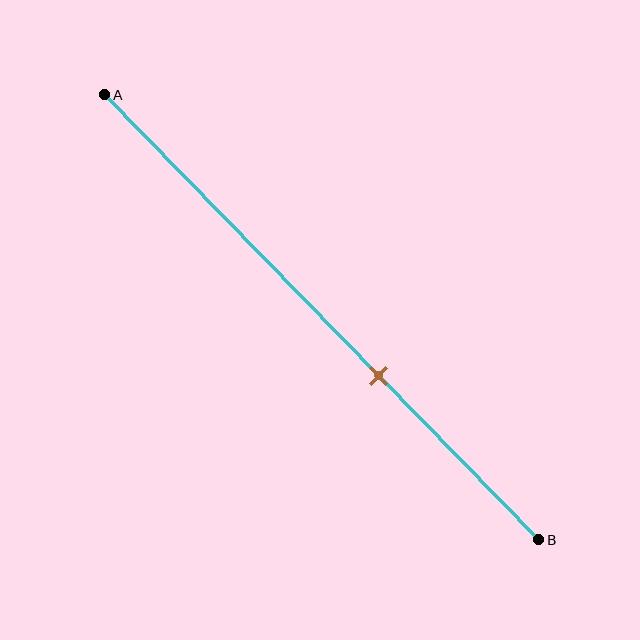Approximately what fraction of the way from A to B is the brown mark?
The brown mark is approximately 65% of the way from A to B.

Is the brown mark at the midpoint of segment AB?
No, the mark is at about 65% from A, not at the 50% midpoint.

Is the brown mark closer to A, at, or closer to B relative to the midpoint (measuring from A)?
The brown mark is closer to point B than the midpoint of segment AB.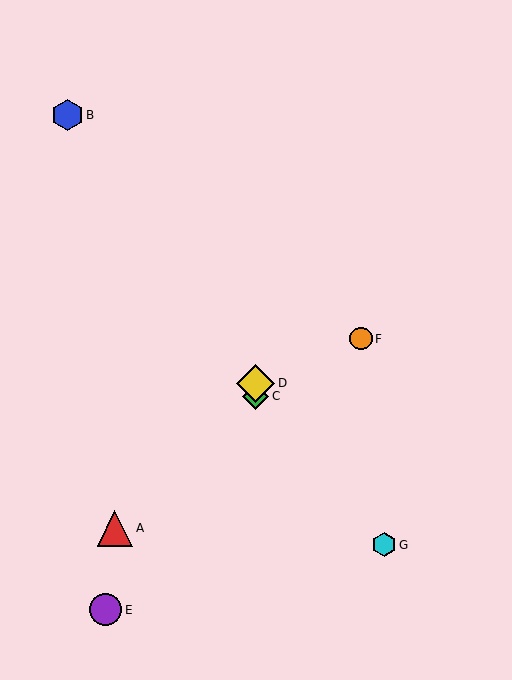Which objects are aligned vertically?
Objects C, D are aligned vertically.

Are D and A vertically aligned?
No, D is at x≈255 and A is at x≈115.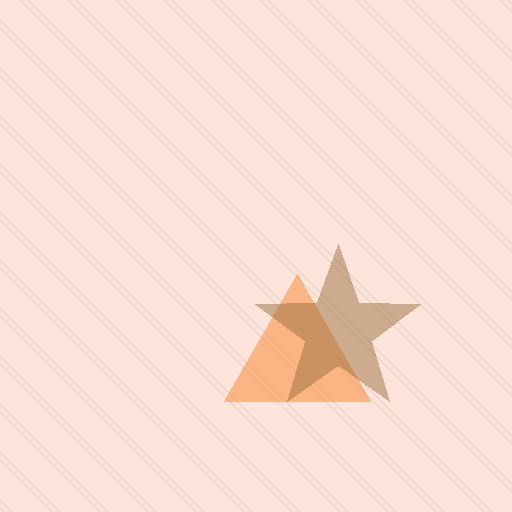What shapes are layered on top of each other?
The layered shapes are: an orange triangle, a brown star.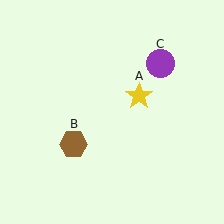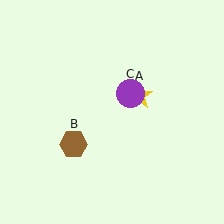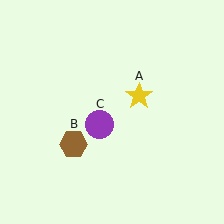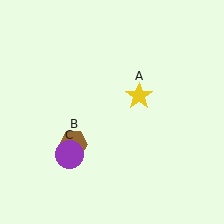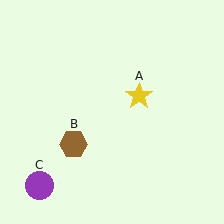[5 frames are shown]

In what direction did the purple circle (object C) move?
The purple circle (object C) moved down and to the left.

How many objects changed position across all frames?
1 object changed position: purple circle (object C).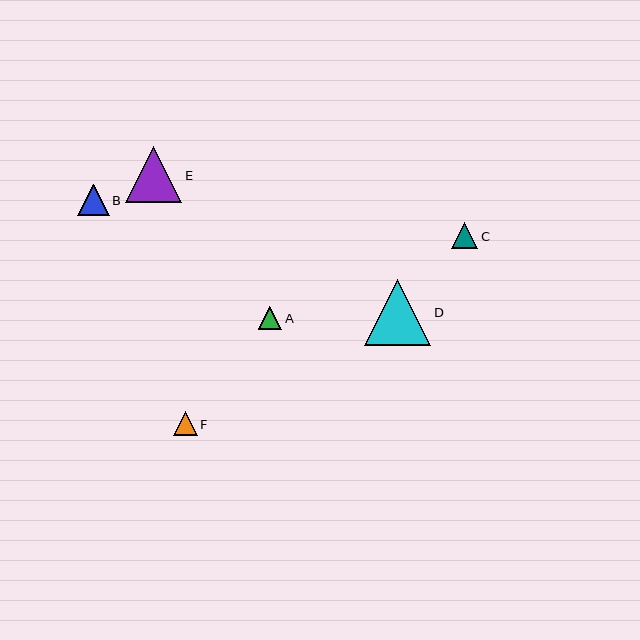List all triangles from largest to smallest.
From largest to smallest: D, E, B, C, F, A.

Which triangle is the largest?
Triangle D is the largest with a size of approximately 66 pixels.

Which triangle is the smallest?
Triangle A is the smallest with a size of approximately 23 pixels.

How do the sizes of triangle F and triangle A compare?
Triangle F and triangle A are approximately the same size.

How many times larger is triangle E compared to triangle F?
Triangle E is approximately 2.4 times the size of triangle F.